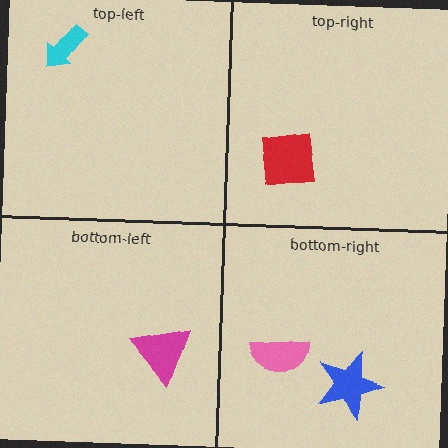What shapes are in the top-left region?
The cyan arrow.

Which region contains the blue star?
The bottom-right region.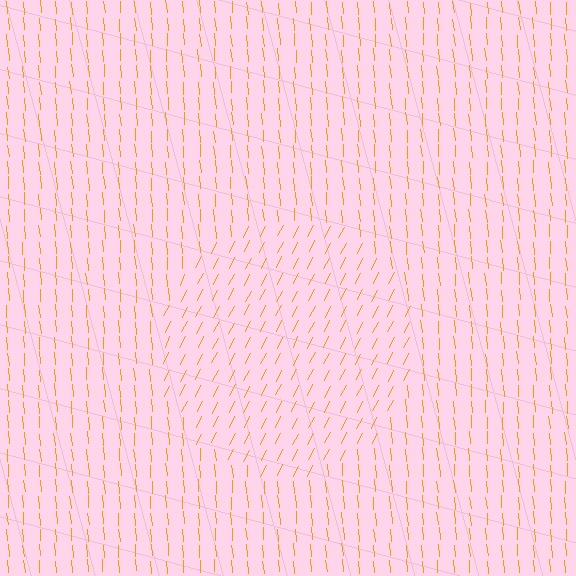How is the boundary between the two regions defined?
The boundary is defined purely by a change in line orientation (approximately 32 degrees difference). All lines are the same color and thickness.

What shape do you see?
I see a circle.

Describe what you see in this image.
The image is filled with small orange line segments. A circle region in the image has lines oriented differently from the surrounding lines, creating a visible texture boundary.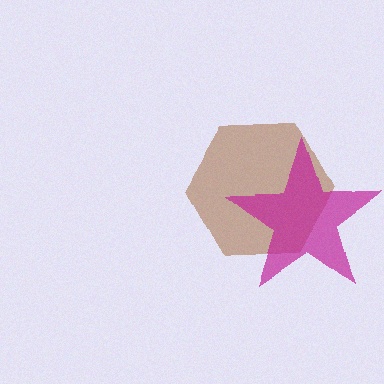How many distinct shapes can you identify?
There are 2 distinct shapes: a brown hexagon, a magenta star.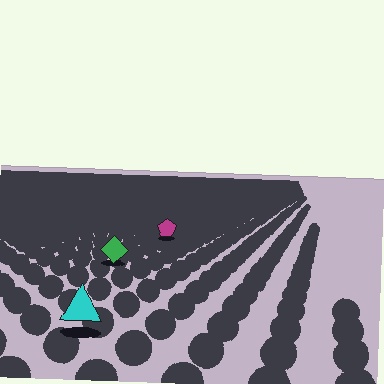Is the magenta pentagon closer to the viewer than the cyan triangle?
No. The cyan triangle is closer — you can tell from the texture gradient: the ground texture is coarser near it.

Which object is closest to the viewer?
The cyan triangle is closest. The texture marks near it are larger and more spread out.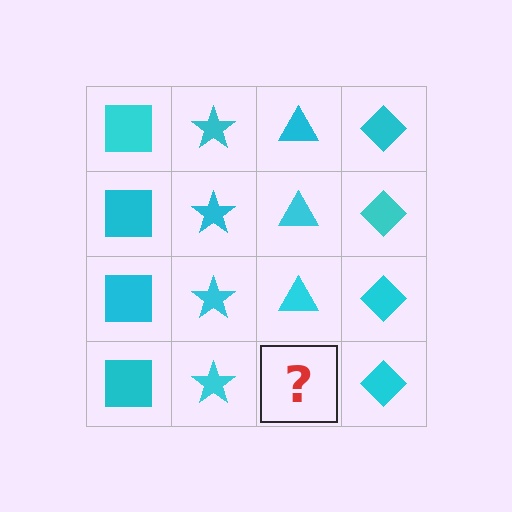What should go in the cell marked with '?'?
The missing cell should contain a cyan triangle.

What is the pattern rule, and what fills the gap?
The rule is that each column has a consistent shape. The gap should be filled with a cyan triangle.